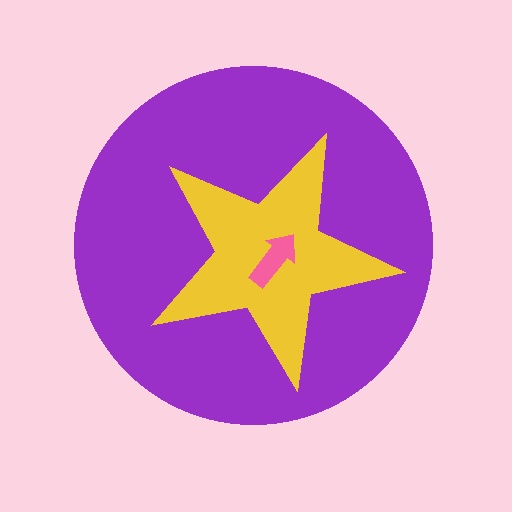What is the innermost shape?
The pink arrow.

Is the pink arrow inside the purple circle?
Yes.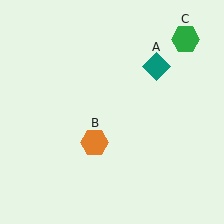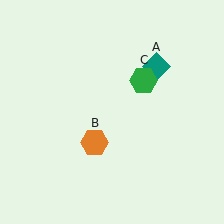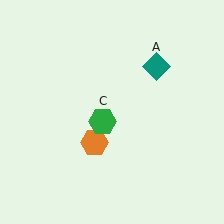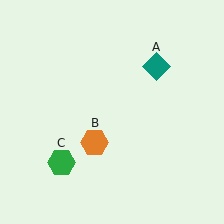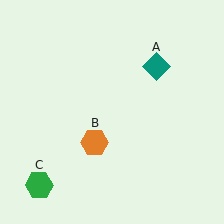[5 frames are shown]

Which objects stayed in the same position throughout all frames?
Teal diamond (object A) and orange hexagon (object B) remained stationary.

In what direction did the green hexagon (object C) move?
The green hexagon (object C) moved down and to the left.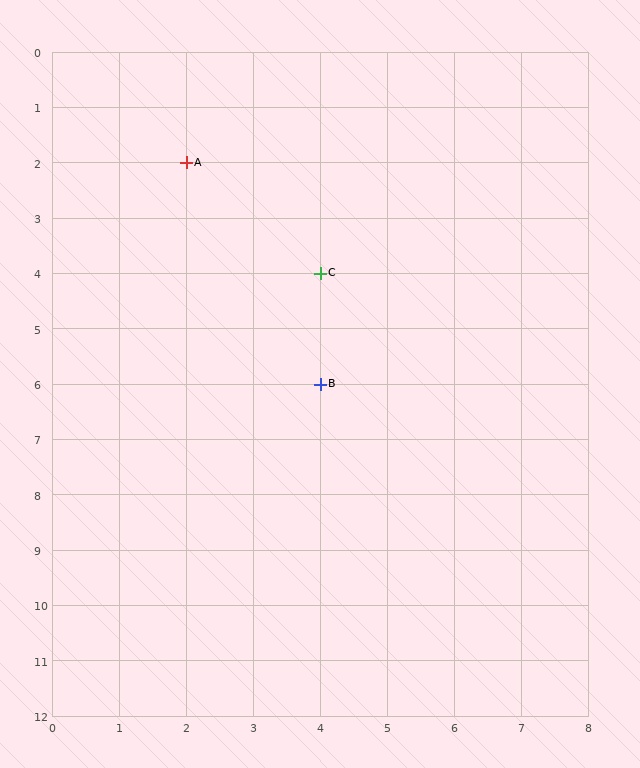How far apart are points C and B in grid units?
Points C and B are 2 rows apart.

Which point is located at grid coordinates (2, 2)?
Point A is at (2, 2).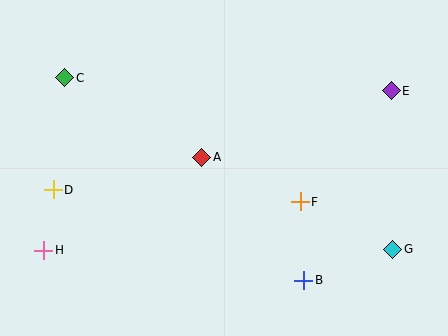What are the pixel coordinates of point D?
Point D is at (53, 190).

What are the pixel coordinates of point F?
Point F is at (300, 202).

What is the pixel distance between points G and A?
The distance between G and A is 212 pixels.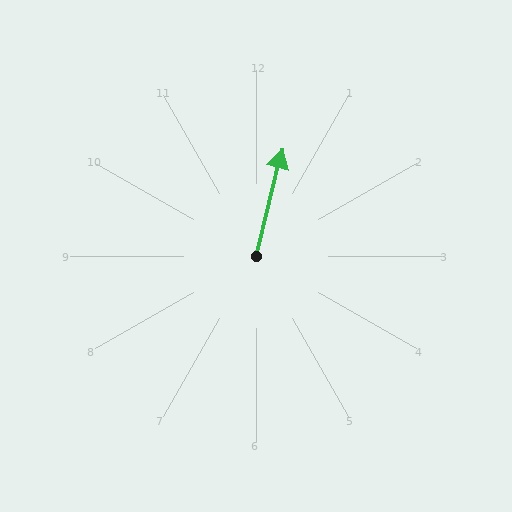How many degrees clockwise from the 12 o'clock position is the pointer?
Approximately 14 degrees.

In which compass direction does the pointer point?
North.